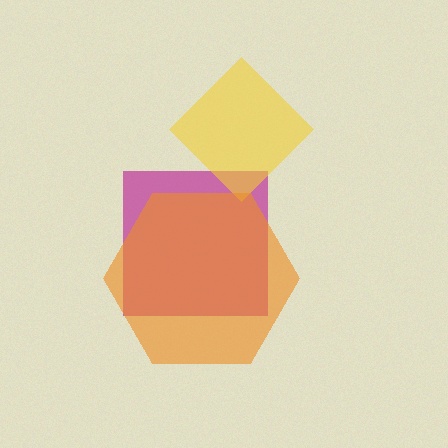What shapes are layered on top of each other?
The layered shapes are: a magenta square, a yellow diamond, an orange hexagon.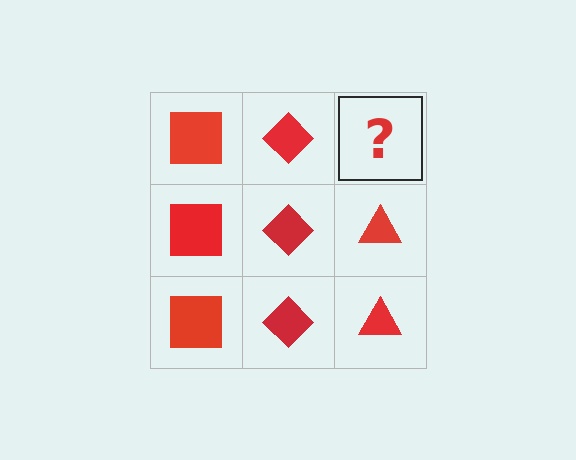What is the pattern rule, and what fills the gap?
The rule is that each column has a consistent shape. The gap should be filled with a red triangle.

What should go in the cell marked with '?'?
The missing cell should contain a red triangle.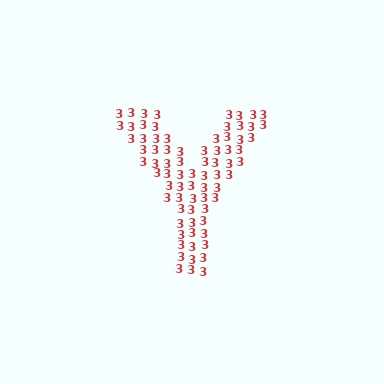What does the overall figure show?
The overall figure shows the letter Y.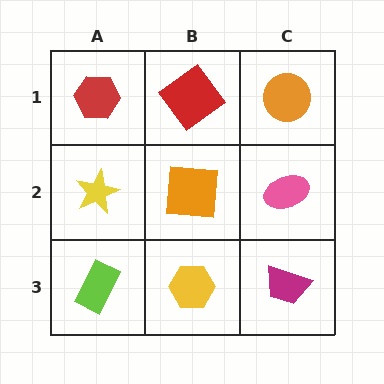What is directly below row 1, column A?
A yellow star.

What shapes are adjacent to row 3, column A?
A yellow star (row 2, column A), a yellow hexagon (row 3, column B).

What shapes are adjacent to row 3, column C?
A pink ellipse (row 2, column C), a yellow hexagon (row 3, column B).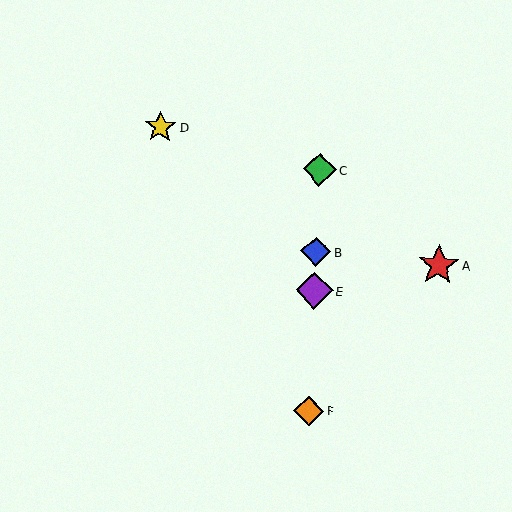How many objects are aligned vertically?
4 objects (B, C, E, F) are aligned vertically.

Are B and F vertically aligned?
Yes, both are at x≈316.